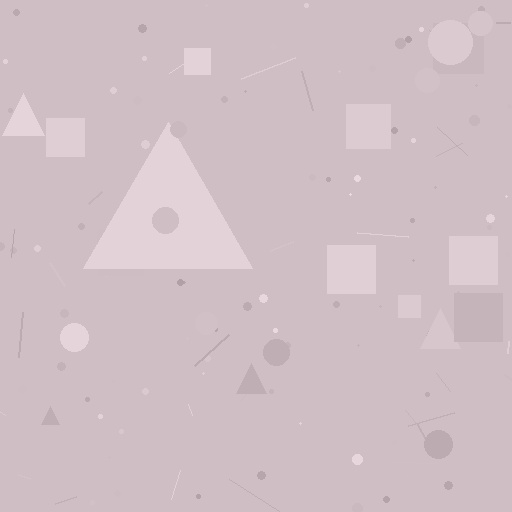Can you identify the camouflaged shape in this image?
The camouflaged shape is a triangle.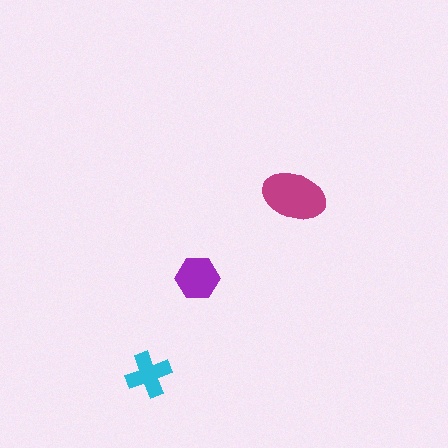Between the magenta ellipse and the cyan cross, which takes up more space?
The magenta ellipse.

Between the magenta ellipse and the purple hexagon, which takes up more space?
The magenta ellipse.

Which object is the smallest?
The cyan cross.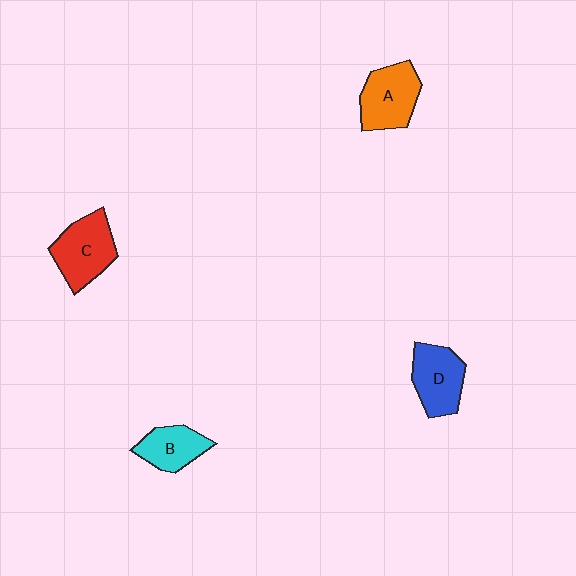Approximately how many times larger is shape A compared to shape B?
Approximately 1.4 times.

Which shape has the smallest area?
Shape B (cyan).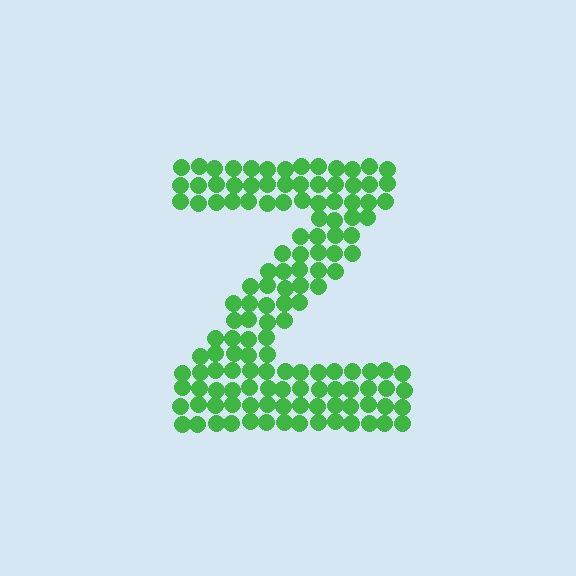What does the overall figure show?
The overall figure shows the letter Z.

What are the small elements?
The small elements are circles.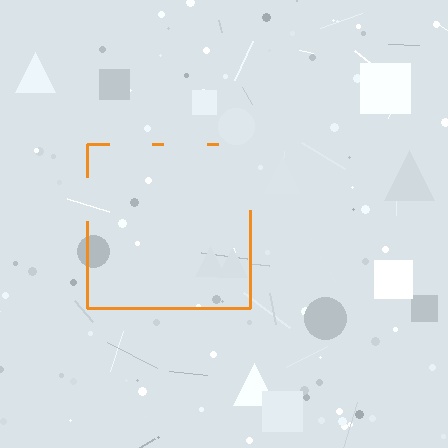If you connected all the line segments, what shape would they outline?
They would outline a square.